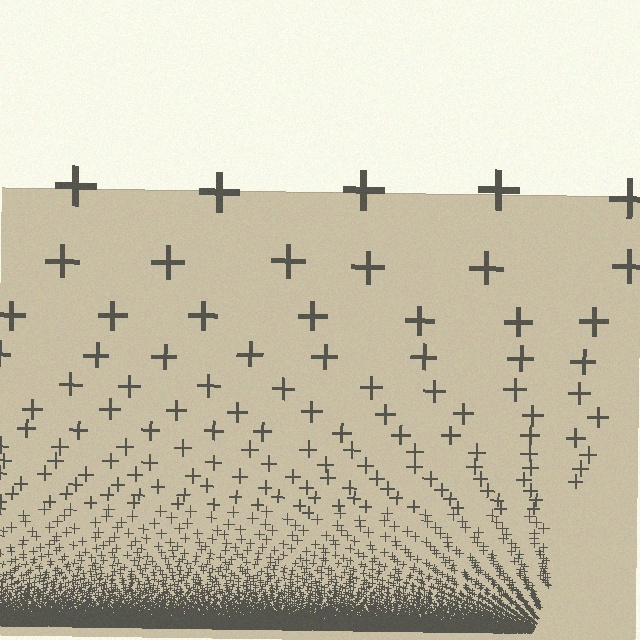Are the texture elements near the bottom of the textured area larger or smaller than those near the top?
Smaller. The gradient is inverted — elements near the bottom are smaller and denser.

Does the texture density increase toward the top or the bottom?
Density increases toward the bottom.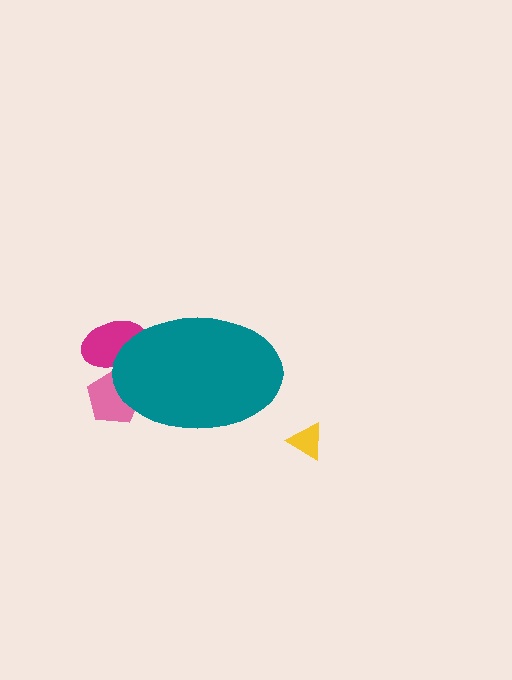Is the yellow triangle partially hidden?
No, the yellow triangle is fully visible.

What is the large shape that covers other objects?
A teal ellipse.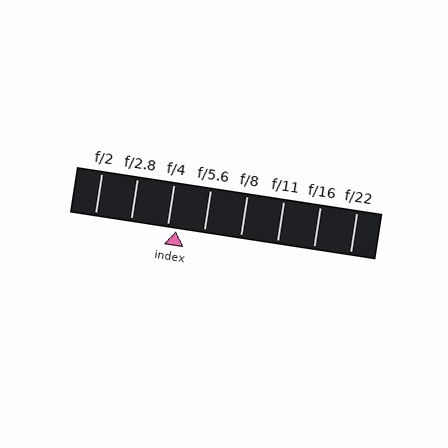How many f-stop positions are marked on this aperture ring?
There are 8 f-stop positions marked.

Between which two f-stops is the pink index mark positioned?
The index mark is between f/4 and f/5.6.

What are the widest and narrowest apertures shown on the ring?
The widest aperture shown is f/2 and the narrowest is f/22.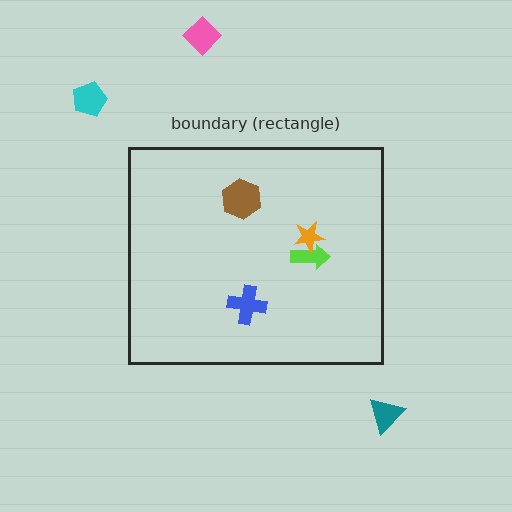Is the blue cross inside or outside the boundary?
Inside.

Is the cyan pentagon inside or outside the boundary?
Outside.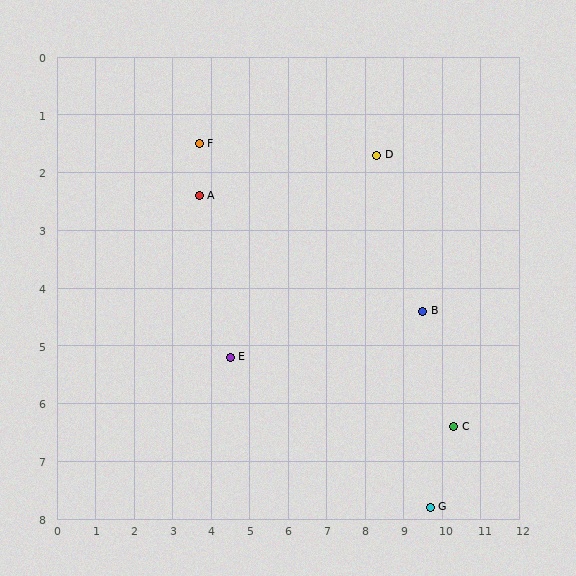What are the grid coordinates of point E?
Point E is at approximately (4.5, 5.2).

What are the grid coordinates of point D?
Point D is at approximately (8.3, 1.7).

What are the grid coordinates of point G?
Point G is at approximately (9.7, 7.8).